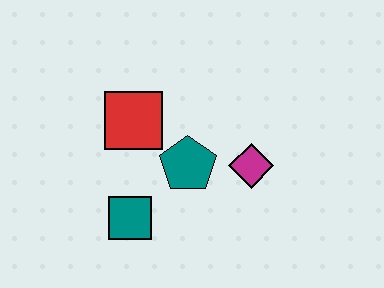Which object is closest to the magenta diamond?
The teal pentagon is closest to the magenta diamond.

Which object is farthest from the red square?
The magenta diamond is farthest from the red square.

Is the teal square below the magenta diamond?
Yes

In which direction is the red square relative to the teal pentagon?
The red square is to the left of the teal pentagon.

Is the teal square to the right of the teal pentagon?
No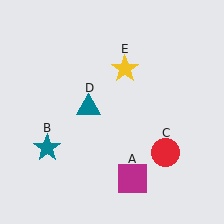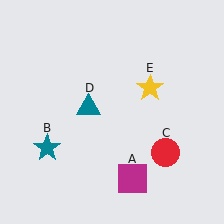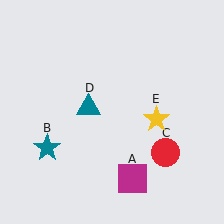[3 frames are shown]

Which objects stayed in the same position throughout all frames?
Magenta square (object A) and teal star (object B) and red circle (object C) and teal triangle (object D) remained stationary.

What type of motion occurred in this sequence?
The yellow star (object E) rotated clockwise around the center of the scene.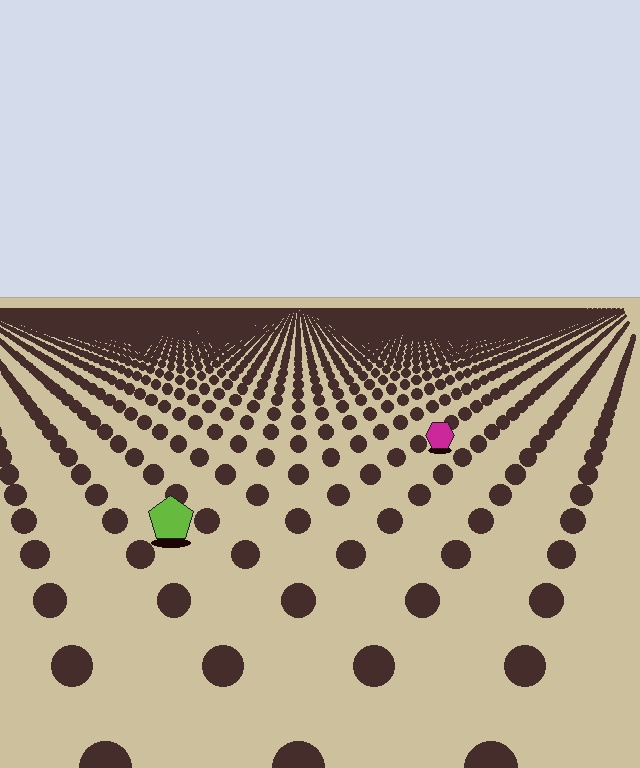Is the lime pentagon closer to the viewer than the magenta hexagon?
Yes. The lime pentagon is closer — you can tell from the texture gradient: the ground texture is coarser near it.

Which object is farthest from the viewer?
The magenta hexagon is farthest from the viewer. It appears smaller and the ground texture around it is denser.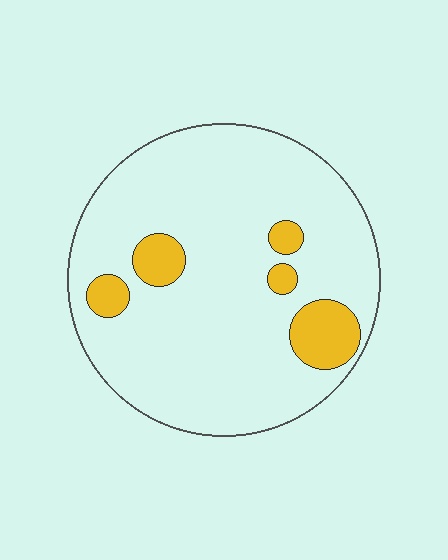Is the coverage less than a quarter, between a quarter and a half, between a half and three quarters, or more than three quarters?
Less than a quarter.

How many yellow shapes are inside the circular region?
5.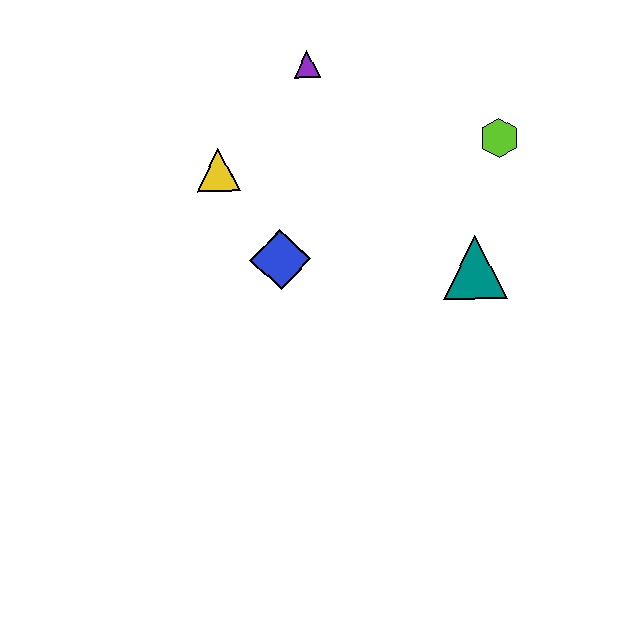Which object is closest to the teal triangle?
The lime hexagon is closest to the teal triangle.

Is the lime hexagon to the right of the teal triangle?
Yes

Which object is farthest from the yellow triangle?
The lime hexagon is farthest from the yellow triangle.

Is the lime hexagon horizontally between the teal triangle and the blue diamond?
No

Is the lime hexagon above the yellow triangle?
Yes